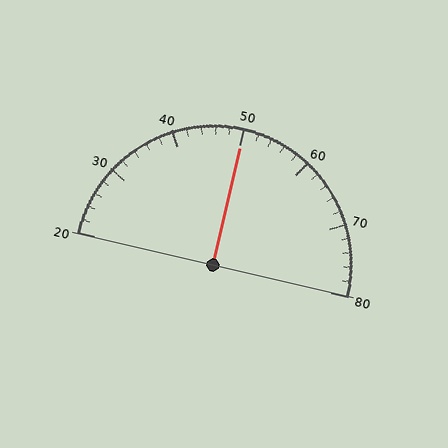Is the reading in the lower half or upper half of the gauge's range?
The reading is in the upper half of the range (20 to 80).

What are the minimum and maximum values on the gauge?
The gauge ranges from 20 to 80.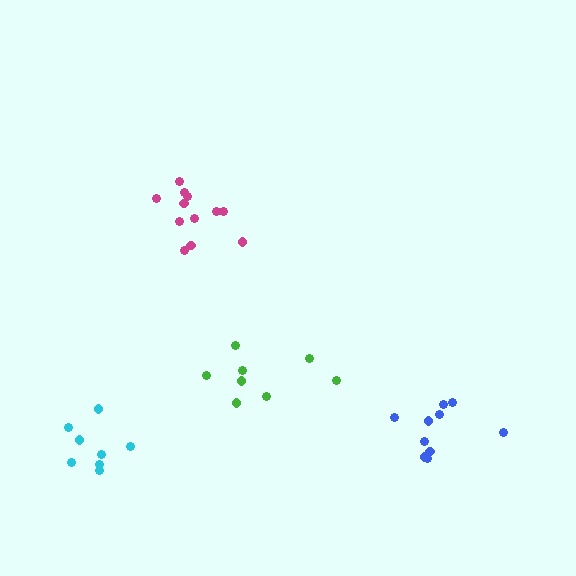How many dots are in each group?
Group 1: 8 dots, Group 2: 12 dots, Group 3: 10 dots, Group 4: 8 dots (38 total).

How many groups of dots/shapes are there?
There are 4 groups.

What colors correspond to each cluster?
The clusters are colored: cyan, magenta, blue, green.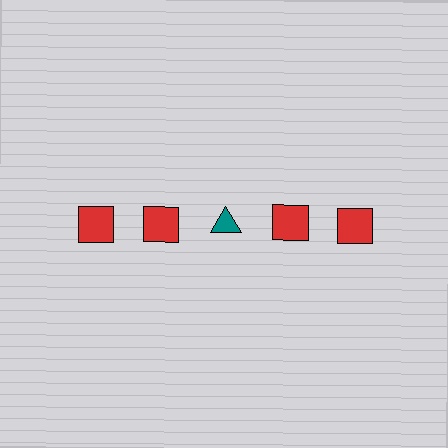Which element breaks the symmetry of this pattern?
The teal triangle in the top row, center column breaks the symmetry. All other shapes are red squares.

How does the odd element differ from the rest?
It differs in both color (teal instead of red) and shape (triangle instead of square).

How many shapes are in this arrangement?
There are 5 shapes arranged in a grid pattern.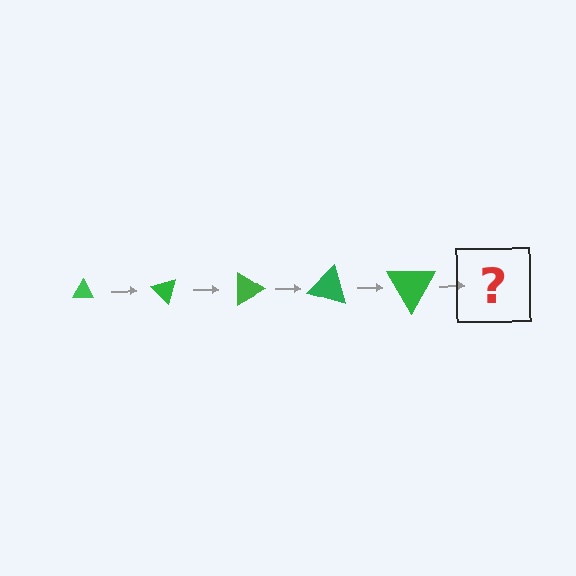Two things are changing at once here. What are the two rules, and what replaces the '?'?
The two rules are that the triangle grows larger each step and it rotates 45 degrees each step. The '?' should be a triangle, larger than the previous one and rotated 225 degrees from the start.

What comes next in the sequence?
The next element should be a triangle, larger than the previous one and rotated 225 degrees from the start.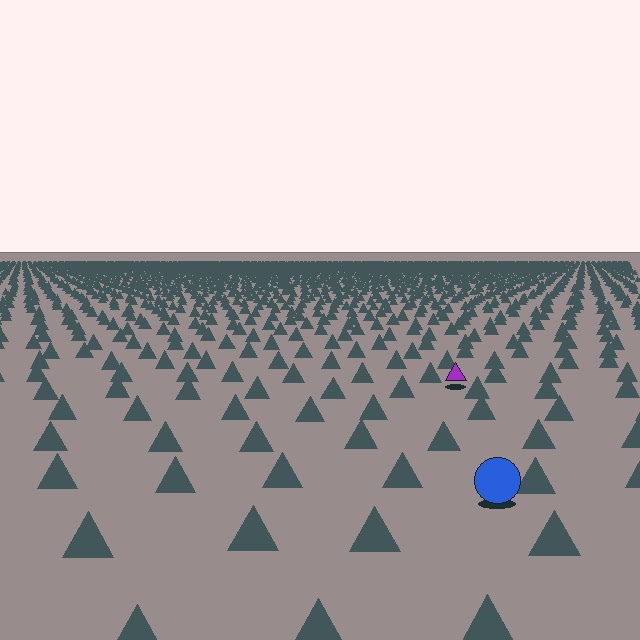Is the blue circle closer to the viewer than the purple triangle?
Yes. The blue circle is closer — you can tell from the texture gradient: the ground texture is coarser near it.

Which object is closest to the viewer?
The blue circle is closest. The texture marks near it are larger and more spread out.